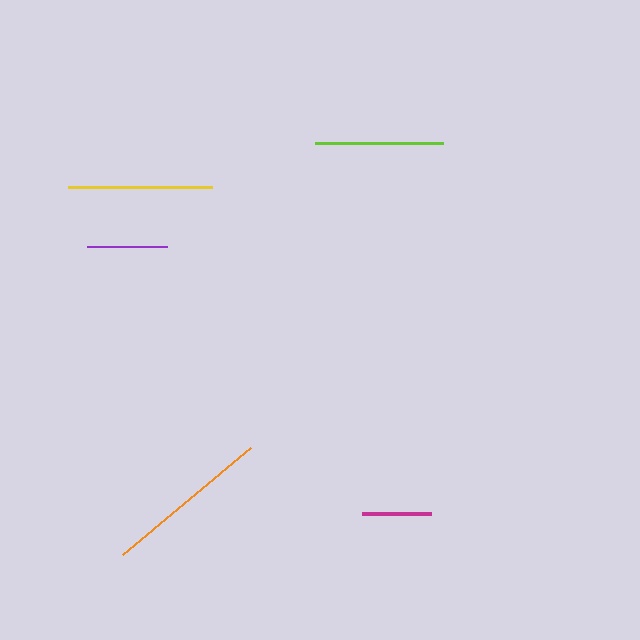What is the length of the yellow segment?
The yellow segment is approximately 145 pixels long.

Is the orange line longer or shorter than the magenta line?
The orange line is longer than the magenta line.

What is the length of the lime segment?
The lime segment is approximately 128 pixels long.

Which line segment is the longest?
The orange line is the longest at approximately 166 pixels.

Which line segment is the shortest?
The magenta line is the shortest at approximately 69 pixels.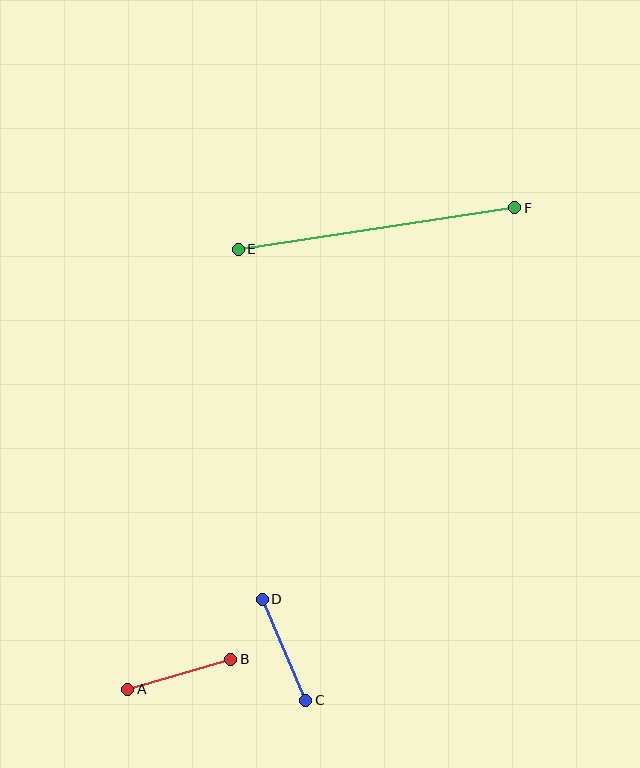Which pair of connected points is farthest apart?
Points E and F are farthest apart.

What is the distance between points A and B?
The distance is approximately 107 pixels.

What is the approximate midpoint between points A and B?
The midpoint is at approximately (179, 674) pixels.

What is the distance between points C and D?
The distance is approximately 110 pixels.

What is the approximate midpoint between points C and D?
The midpoint is at approximately (284, 650) pixels.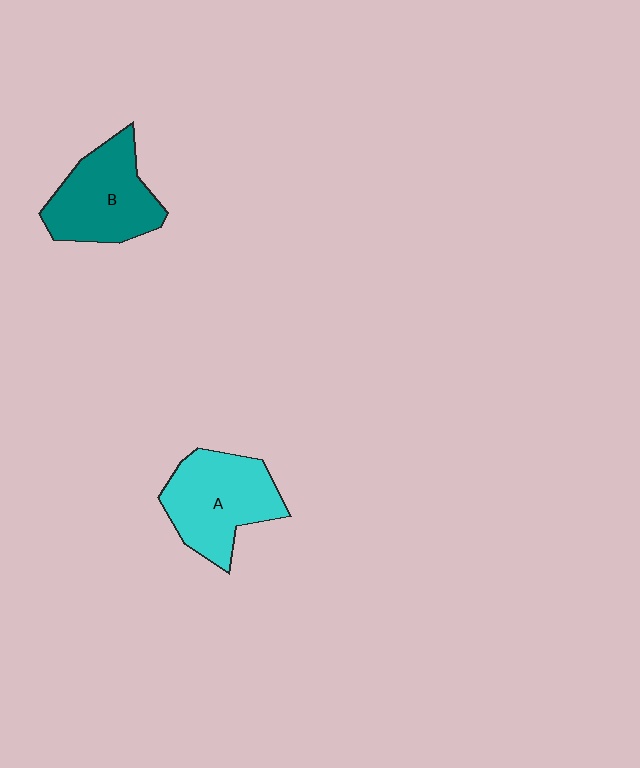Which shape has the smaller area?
Shape B (teal).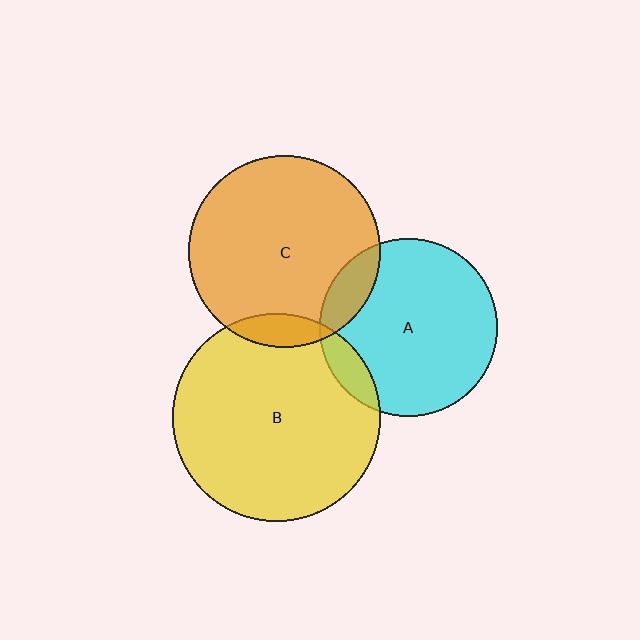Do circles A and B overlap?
Yes.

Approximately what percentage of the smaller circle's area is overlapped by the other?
Approximately 10%.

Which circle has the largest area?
Circle B (yellow).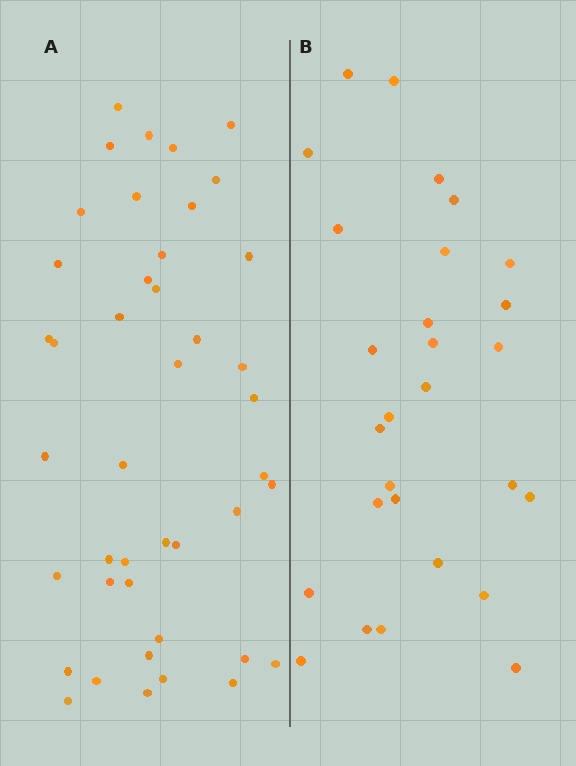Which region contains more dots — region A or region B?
Region A (the left region) has more dots.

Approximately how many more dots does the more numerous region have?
Region A has approximately 15 more dots than region B.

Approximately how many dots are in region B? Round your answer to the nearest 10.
About 30 dots. (The exact count is 28, which rounds to 30.)